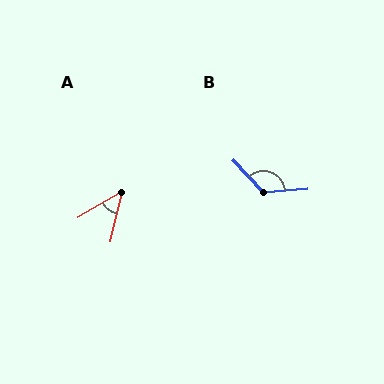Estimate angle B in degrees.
Approximately 129 degrees.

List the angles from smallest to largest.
A (47°), B (129°).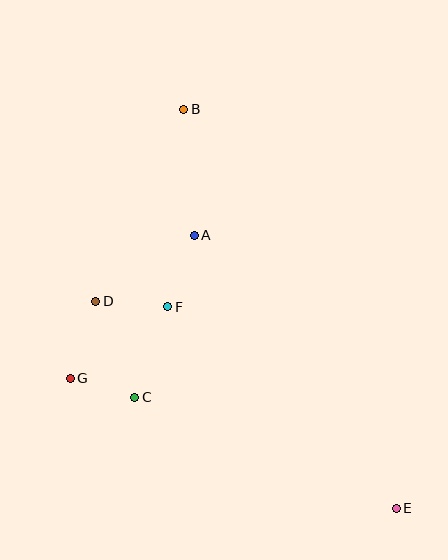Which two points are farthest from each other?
Points B and E are farthest from each other.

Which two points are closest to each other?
Points C and G are closest to each other.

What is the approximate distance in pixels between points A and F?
The distance between A and F is approximately 76 pixels.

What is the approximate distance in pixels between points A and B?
The distance between A and B is approximately 126 pixels.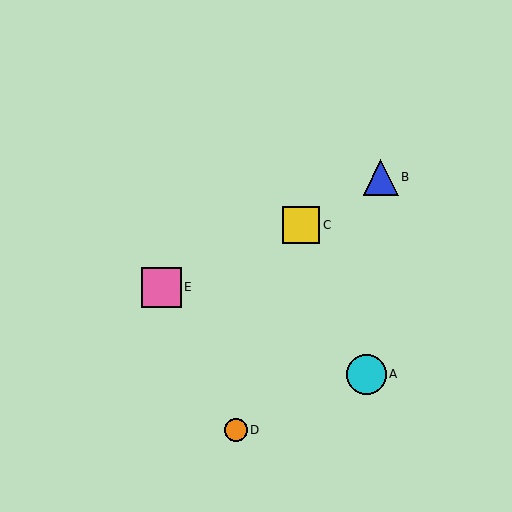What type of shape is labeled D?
Shape D is an orange circle.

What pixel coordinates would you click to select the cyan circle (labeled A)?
Click at (366, 374) to select the cyan circle A.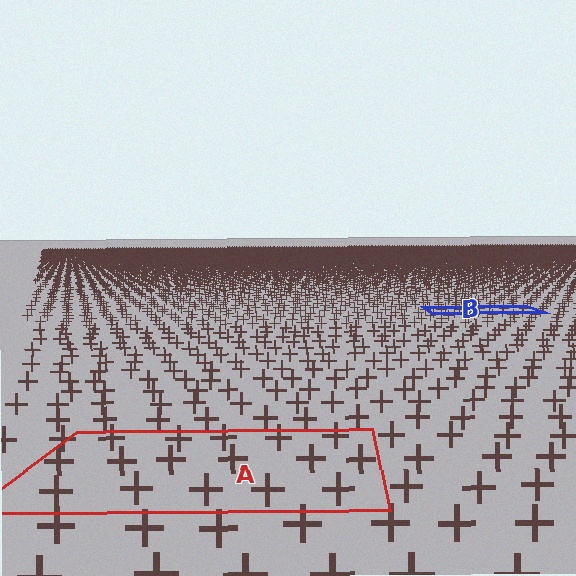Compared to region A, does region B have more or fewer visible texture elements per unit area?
Region B has more texture elements per unit area — they are packed more densely because it is farther away.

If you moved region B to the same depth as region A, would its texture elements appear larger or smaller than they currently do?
They would appear larger. At a closer depth, the same texture elements are projected at a bigger on-screen size.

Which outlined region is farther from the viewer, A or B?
Region B is farther from the viewer — the texture elements inside it appear smaller and more densely packed.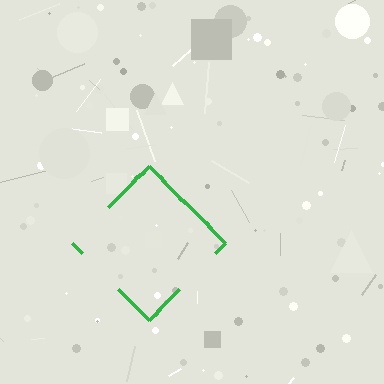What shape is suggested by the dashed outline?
The dashed outline suggests a diamond.